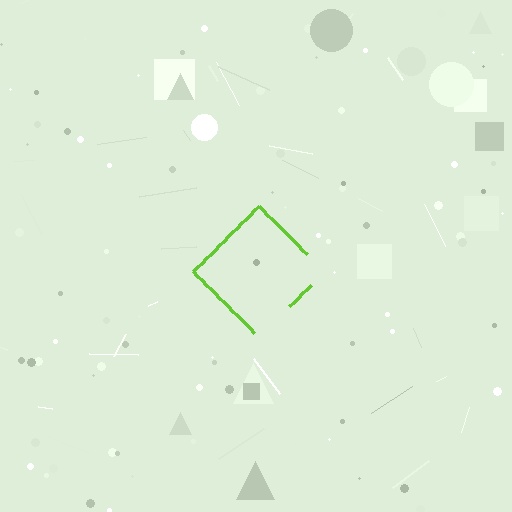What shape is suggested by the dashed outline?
The dashed outline suggests a diamond.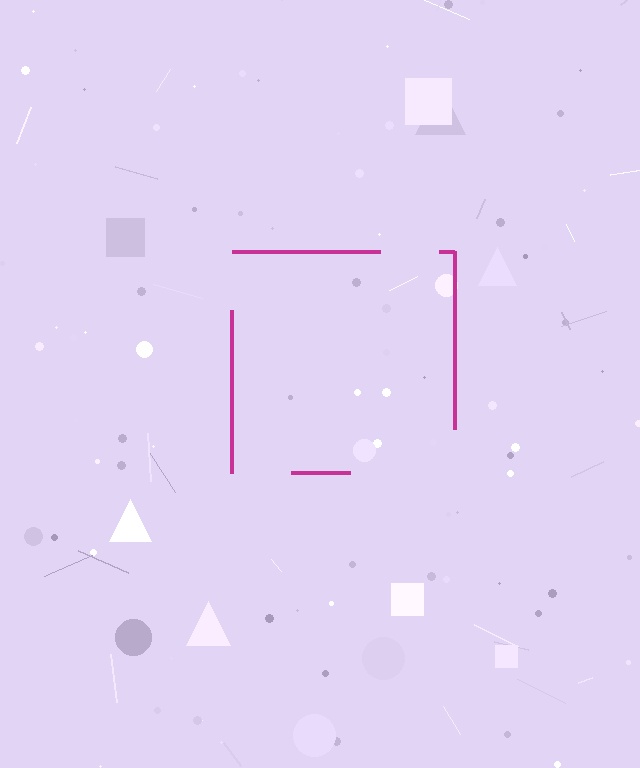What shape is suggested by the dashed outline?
The dashed outline suggests a square.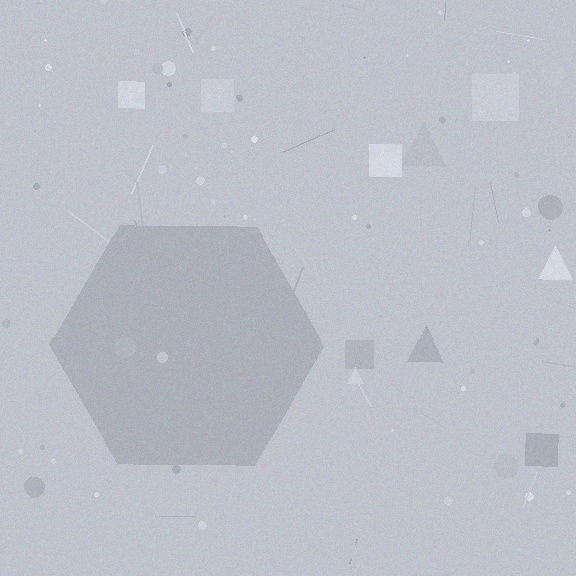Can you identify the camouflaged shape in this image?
The camouflaged shape is a hexagon.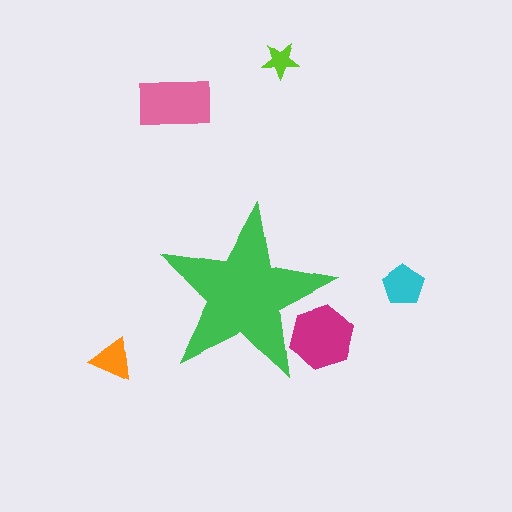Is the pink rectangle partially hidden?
No, the pink rectangle is fully visible.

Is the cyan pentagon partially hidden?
No, the cyan pentagon is fully visible.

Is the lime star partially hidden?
No, the lime star is fully visible.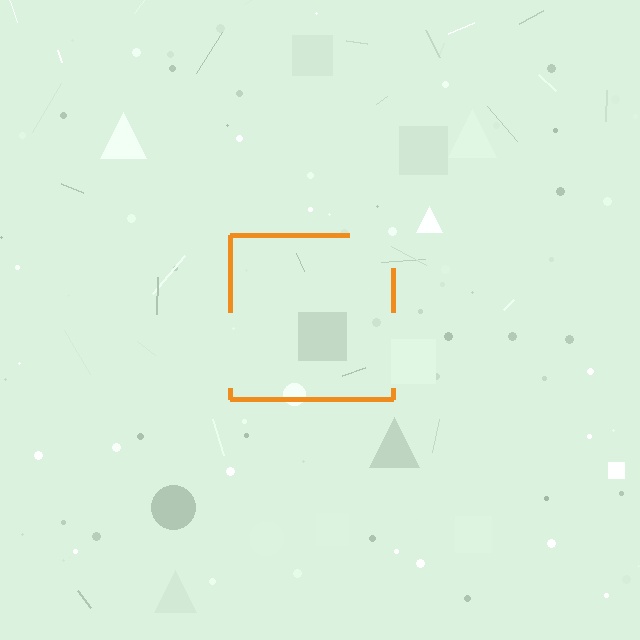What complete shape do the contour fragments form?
The contour fragments form a square.